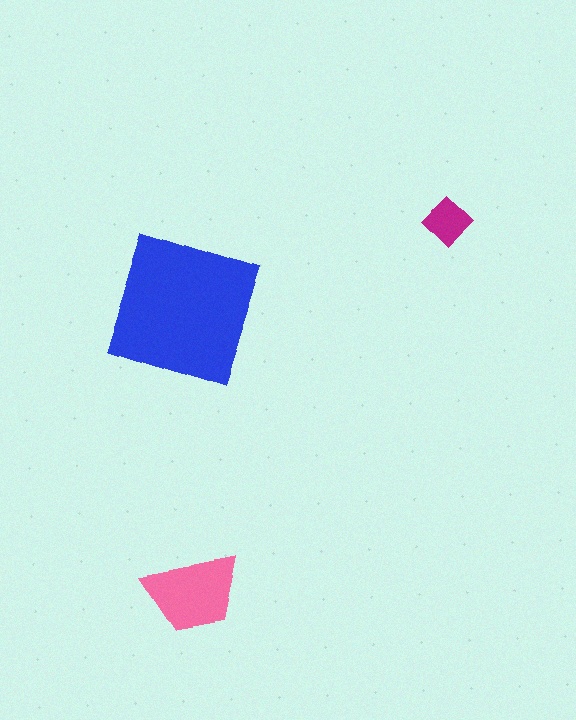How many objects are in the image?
There are 3 objects in the image.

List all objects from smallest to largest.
The magenta diamond, the pink trapezoid, the blue square.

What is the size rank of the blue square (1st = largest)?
1st.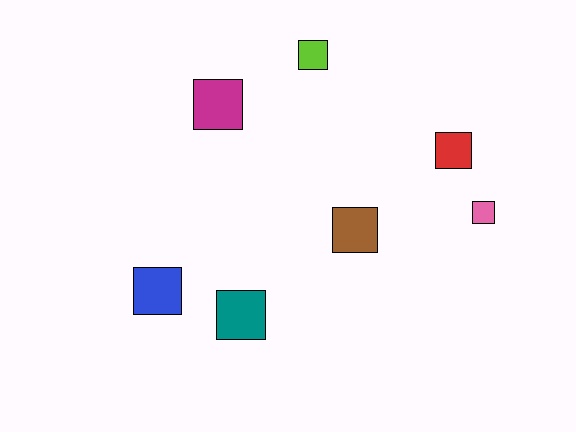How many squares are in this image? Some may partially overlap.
There are 7 squares.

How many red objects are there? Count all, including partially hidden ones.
There is 1 red object.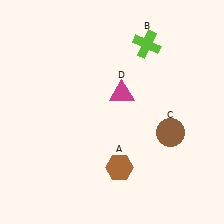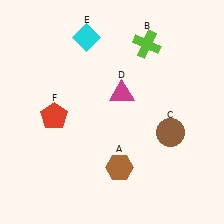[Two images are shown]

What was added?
A cyan diamond (E), a red pentagon (F) were added in Image 2.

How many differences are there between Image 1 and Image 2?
There are 2 differences between the two images.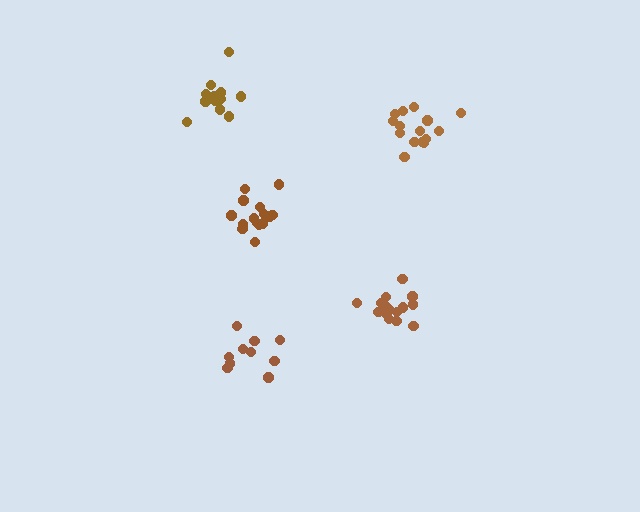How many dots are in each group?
Group 1: 16 dots, Group 2: 15 dots, Group 3: 15 dots, Group 4: 10 dots, Group 5: 13 dots (69 total).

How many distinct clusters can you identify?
There are 5 distinct clusters.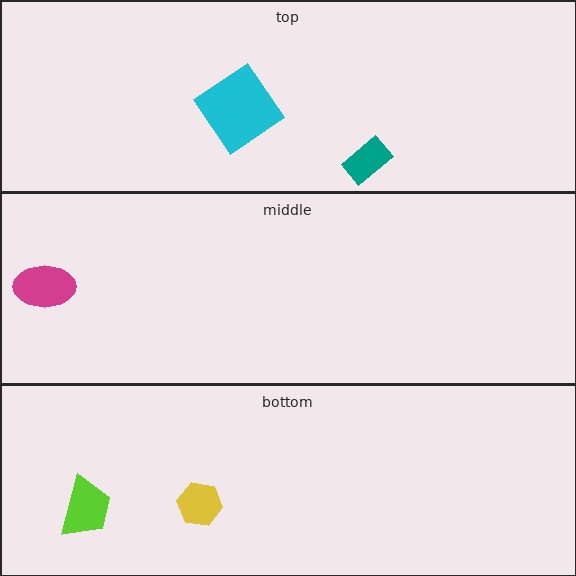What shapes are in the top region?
The teal rectangle, the cyan diamond.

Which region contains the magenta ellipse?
The middle region.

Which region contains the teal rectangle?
The top region.